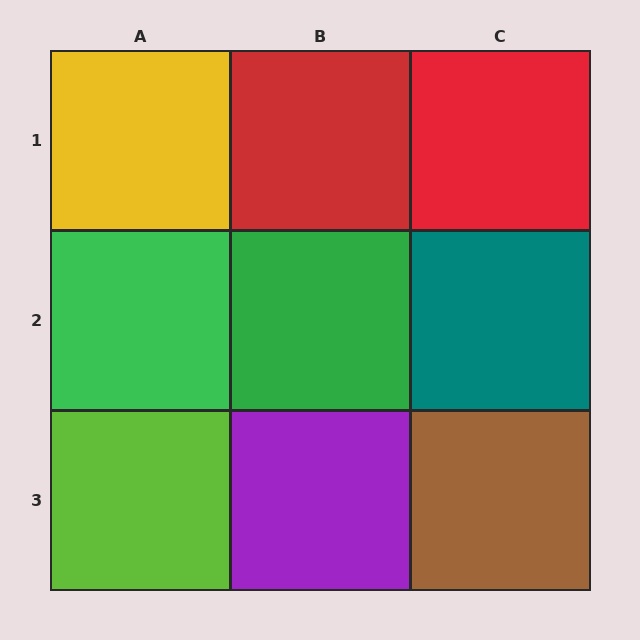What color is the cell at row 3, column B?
Purple.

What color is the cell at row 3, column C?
Brown.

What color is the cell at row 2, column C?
Teal.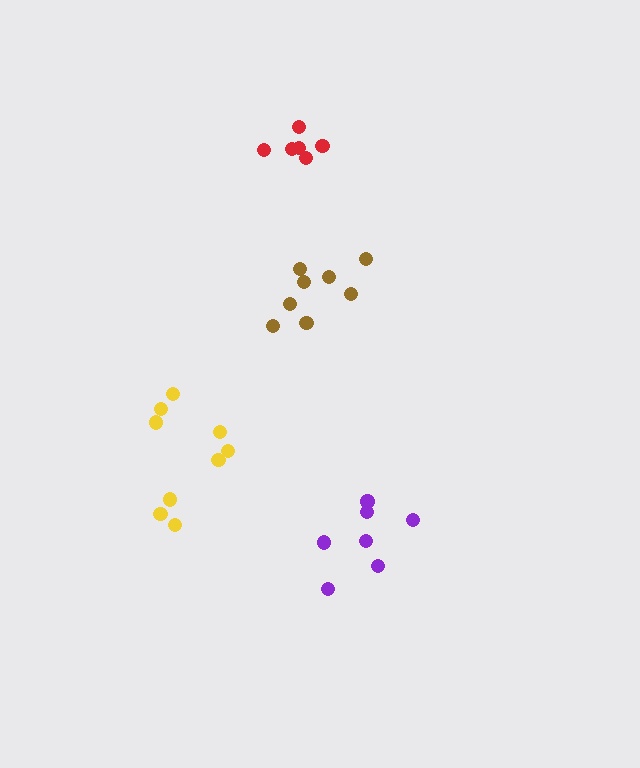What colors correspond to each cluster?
The clusters are colored: red, yellow, brown, purple.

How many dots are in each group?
Group 1: 6 dots, Group 2: 9 dots, Group 3: 8 dots, Group 4: 7 dots (30 total).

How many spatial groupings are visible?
There are 4 spatial groupings.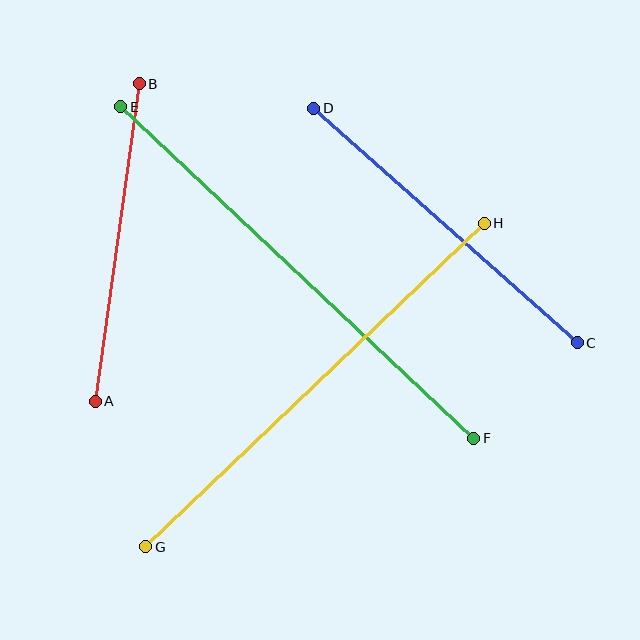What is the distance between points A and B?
The distance is approximately 321 pixels.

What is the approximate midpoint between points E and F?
The midpoint is at approximately (297, 272) pixels.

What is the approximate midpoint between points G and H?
The midpoint is at approximately (315, 385) pixels.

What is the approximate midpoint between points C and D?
The midpoint is at approximately (445, 225) pixels.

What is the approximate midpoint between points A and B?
The midpoint is at approximately (117, 242) pixels.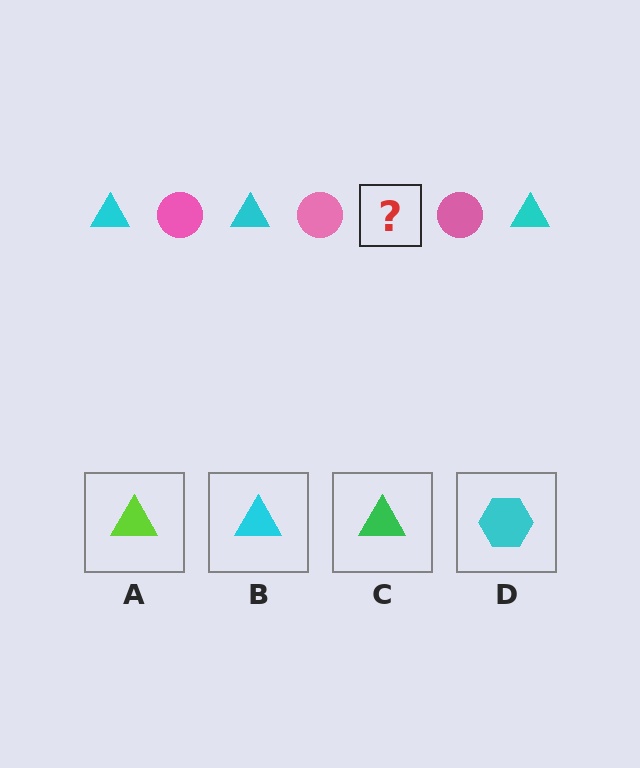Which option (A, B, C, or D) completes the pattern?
B.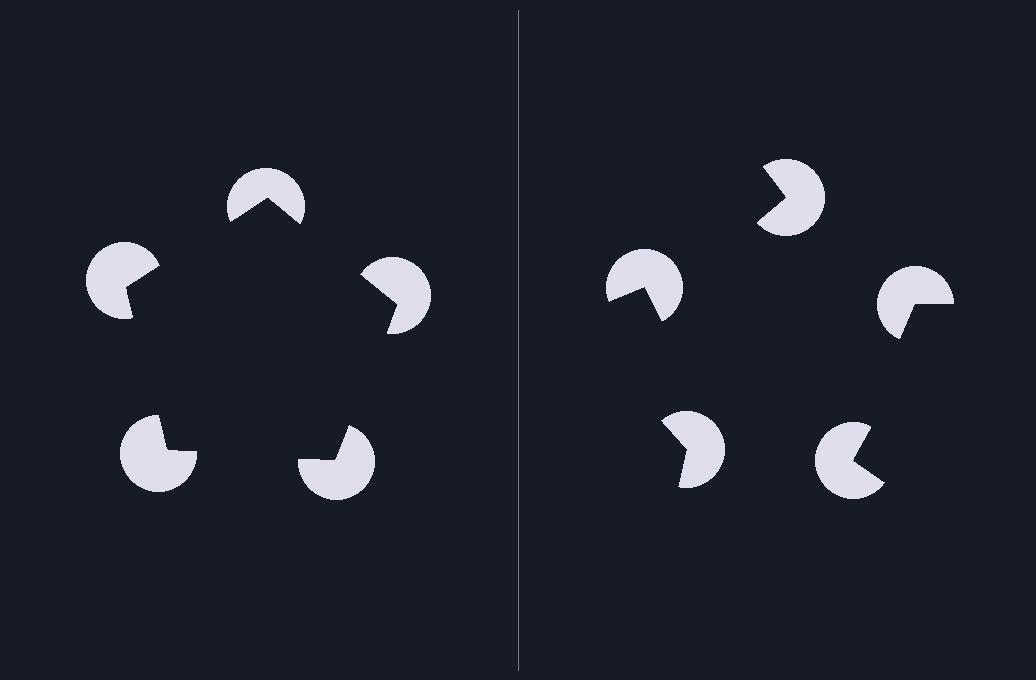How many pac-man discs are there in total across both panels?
10 — 5 on each side.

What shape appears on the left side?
An illusory pentagon.